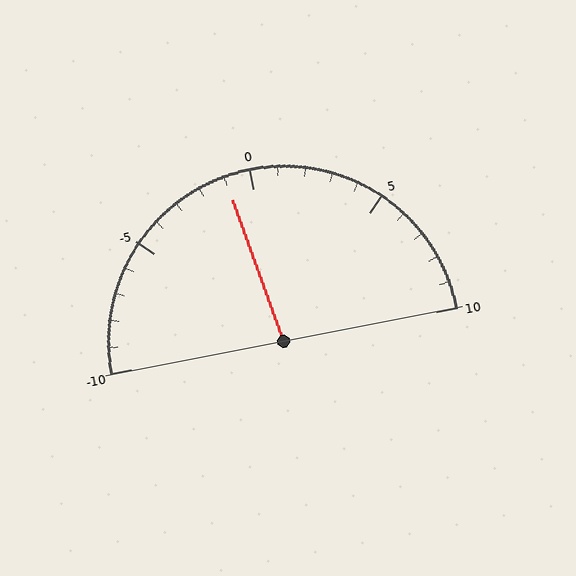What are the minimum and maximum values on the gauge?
The gauge ranges from -10 to 10.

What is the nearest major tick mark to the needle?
The nearest major tick mark is 0.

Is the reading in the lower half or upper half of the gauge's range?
The reading is in the lower half of the range (-10 to 10).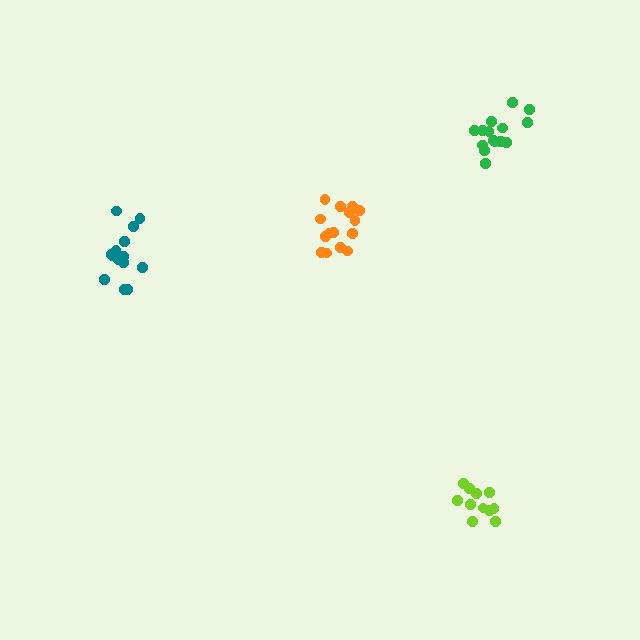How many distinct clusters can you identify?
There are 4 distinct clusters.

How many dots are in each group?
Group 1: 11 dots, Group 2: 15 dots, Group 3: 15 dots, Group 4: 14 dots (55 total).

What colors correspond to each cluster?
The clusters are colored: lime, green, orange, teal.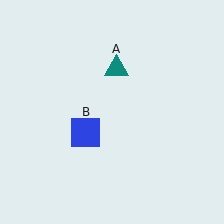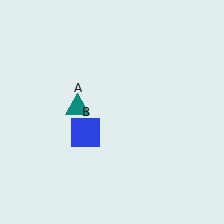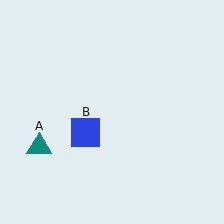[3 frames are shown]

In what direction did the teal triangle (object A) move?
The teal triangle (object A) moved down and to the left.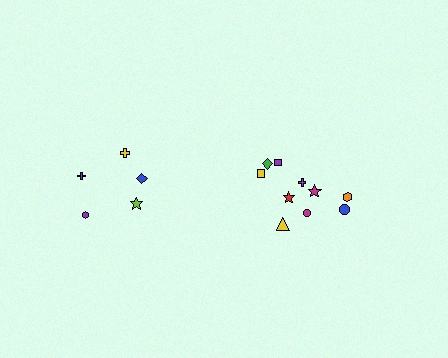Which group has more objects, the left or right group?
The right group.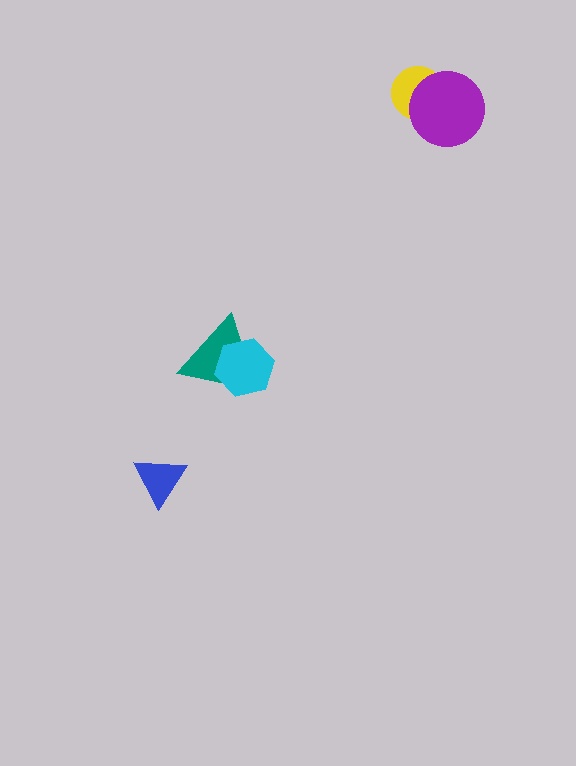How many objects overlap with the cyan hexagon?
1 object overlaps with the cyan hexagon.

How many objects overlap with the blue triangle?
0 objects overlap with the blue triangle.